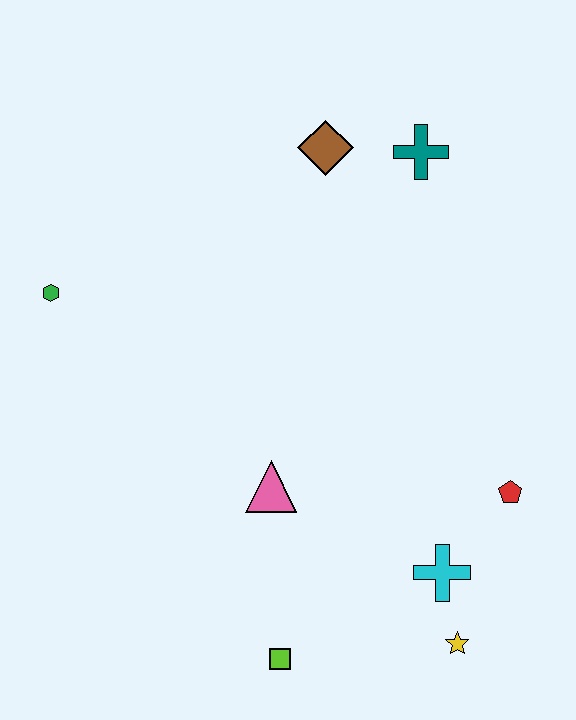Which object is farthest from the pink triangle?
The teal cross is farthest from the pink triangle.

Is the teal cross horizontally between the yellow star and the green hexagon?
Yes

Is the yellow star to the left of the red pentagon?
Yes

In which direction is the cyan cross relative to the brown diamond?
The cyan cross is below the brown diamond.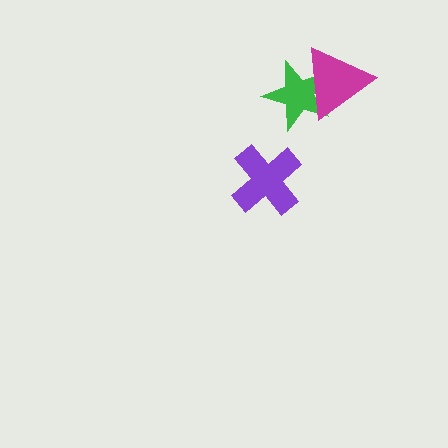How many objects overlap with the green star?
1 object overlaps with the green star.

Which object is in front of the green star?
The magenta triangle is in front of the green star.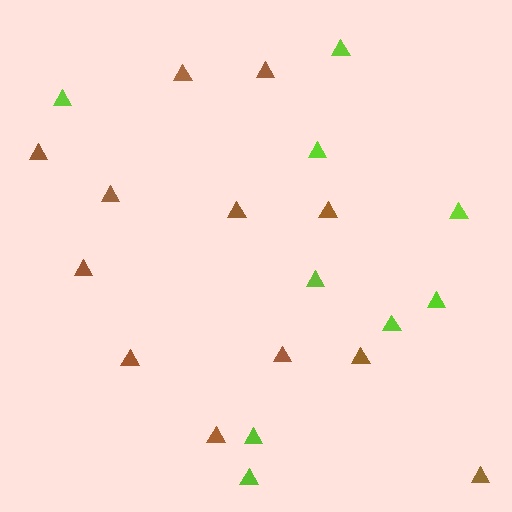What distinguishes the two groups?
There are 2 groups: one group of lime triangles (9) and one group of brown triangles (12).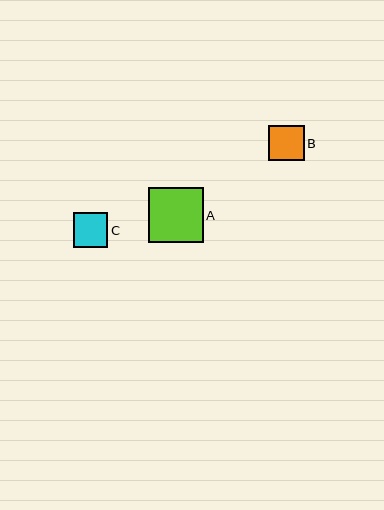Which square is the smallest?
Square C is the smallest with a size of approximately 35 pixels.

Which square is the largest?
Square A is the largest with a size of approximately 55 pixels.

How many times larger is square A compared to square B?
Square A is approximately 1.5 times the size of square B.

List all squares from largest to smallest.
From largest to smallest: A, B, C.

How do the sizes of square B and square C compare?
Square B and square C are approximately the same size.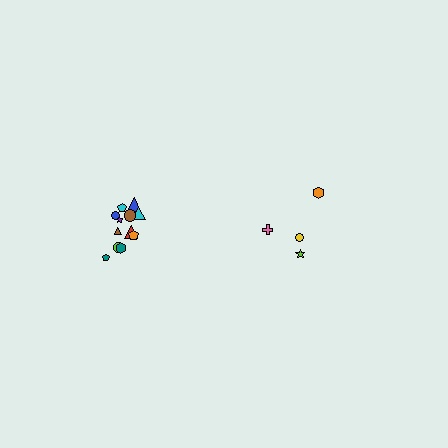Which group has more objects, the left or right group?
The left group.